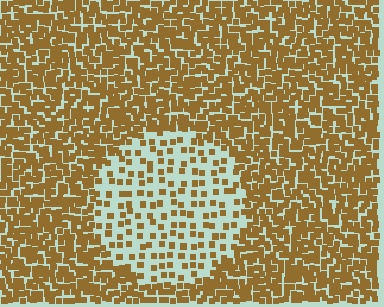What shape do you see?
I see a circle.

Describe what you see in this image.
The image contains small brown elements arranged at two different densities. A circle-shaped region is visible where the elements are less densely packed than the surrounding area.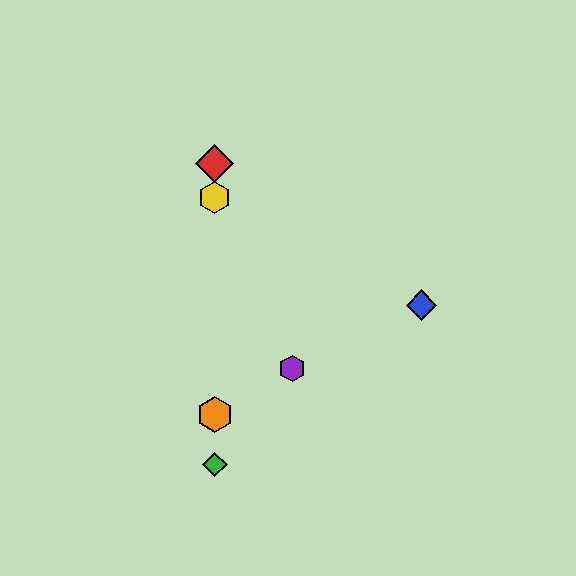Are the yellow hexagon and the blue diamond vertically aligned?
No, the yellow hexagon is at x≈215 and the blue diamond is at x≈421.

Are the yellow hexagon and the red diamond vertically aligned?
Yes, both are at x≈215.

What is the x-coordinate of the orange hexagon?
The orange hexagon is at x≈215.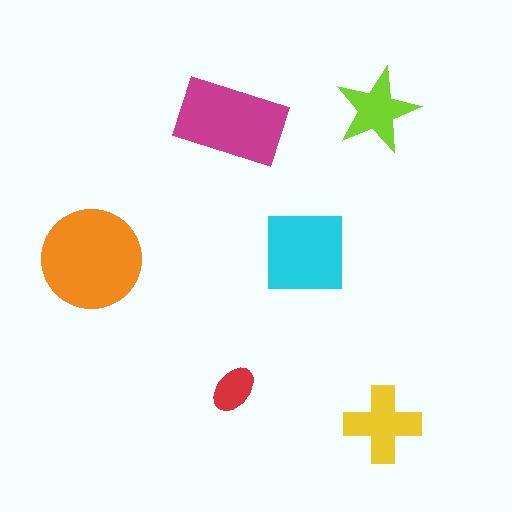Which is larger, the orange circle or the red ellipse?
The orange circle.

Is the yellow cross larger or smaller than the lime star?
Larger.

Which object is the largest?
The orange circle.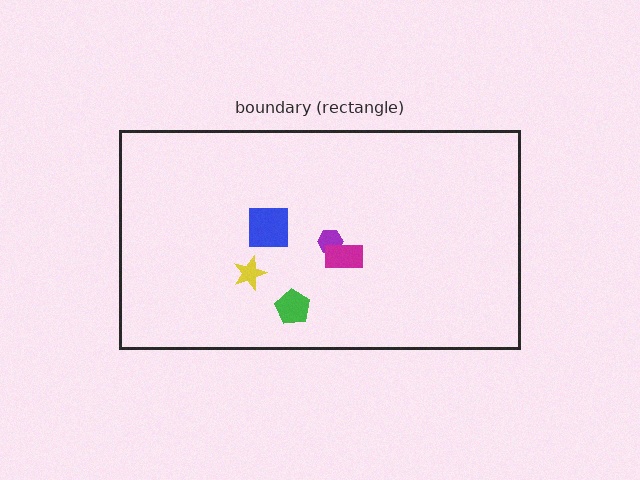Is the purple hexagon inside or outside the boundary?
Inside.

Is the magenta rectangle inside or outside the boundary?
Inside.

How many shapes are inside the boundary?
5 inside, 0 outside.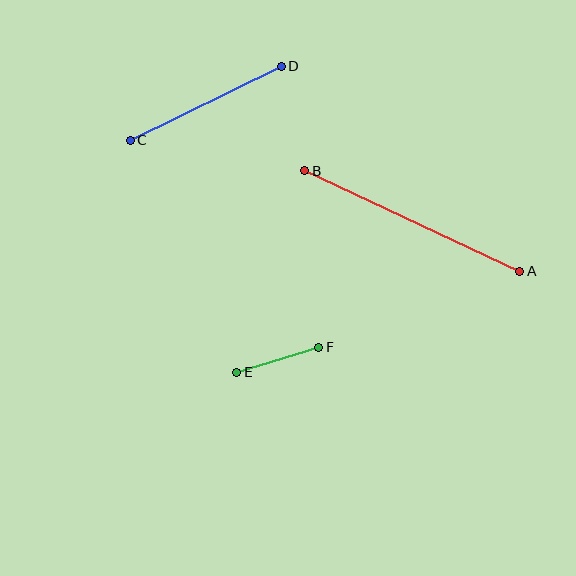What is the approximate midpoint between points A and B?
The midpoint is at approximately (412, 221) pixels.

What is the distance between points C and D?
The distance is approximately 168 pixels.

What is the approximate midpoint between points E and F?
The midpoint is at approximately (278, 360) pixels.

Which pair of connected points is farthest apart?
Points A and B are farthest apart.